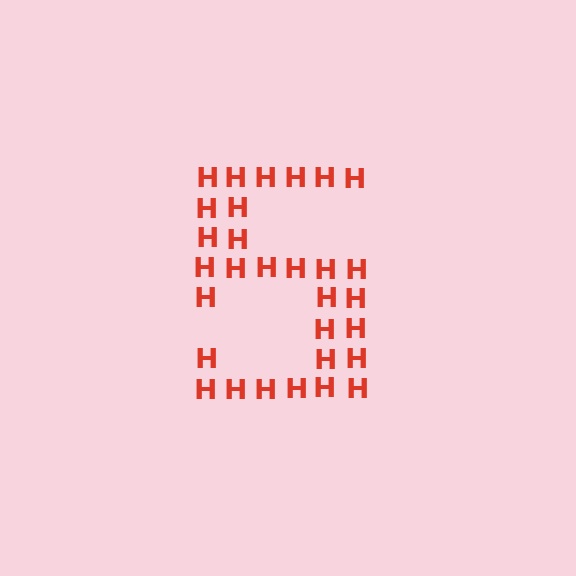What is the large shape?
The large shape is the digit 5.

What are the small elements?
The small elements are letter H's.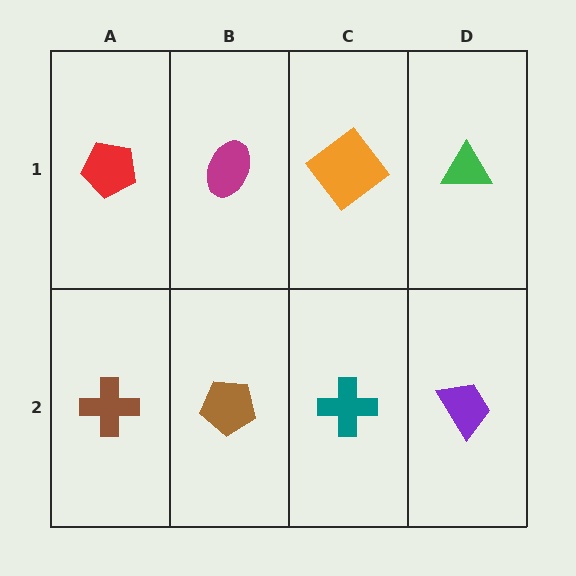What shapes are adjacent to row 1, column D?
A purple trapezoid (row 2, column D), an orange diamond (row 1, column C).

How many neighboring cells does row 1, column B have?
3.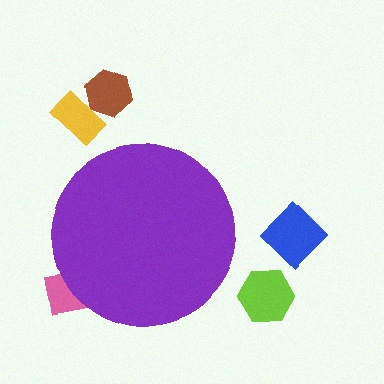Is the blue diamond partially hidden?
No, the blue diamond is fully visible.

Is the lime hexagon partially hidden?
No, the lime hexagon is fully visible.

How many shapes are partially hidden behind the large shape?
1 shape is partially hidden.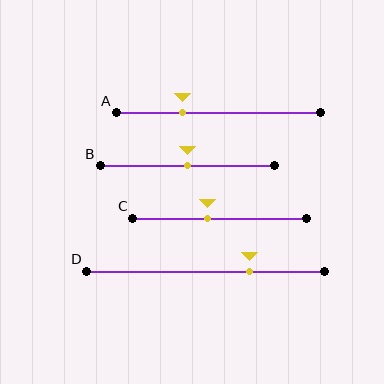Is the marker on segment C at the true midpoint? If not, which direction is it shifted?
No, the marker on segment C is shifted to the left by about 7% of the segment length.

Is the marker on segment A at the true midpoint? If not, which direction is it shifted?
No, the marker on segment A is shifted to the left by about 17% of the segment length.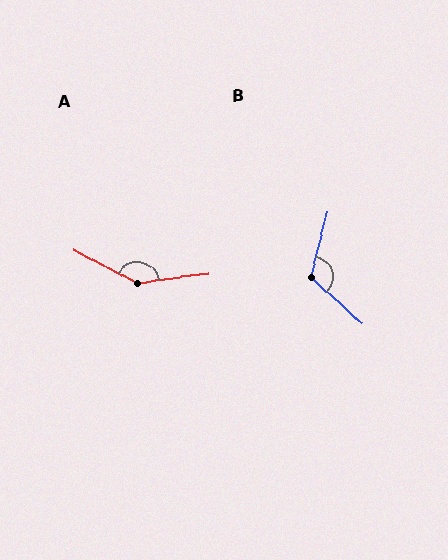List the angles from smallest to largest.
B (119°), A (145°).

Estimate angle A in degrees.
Approximately 145 degrees.